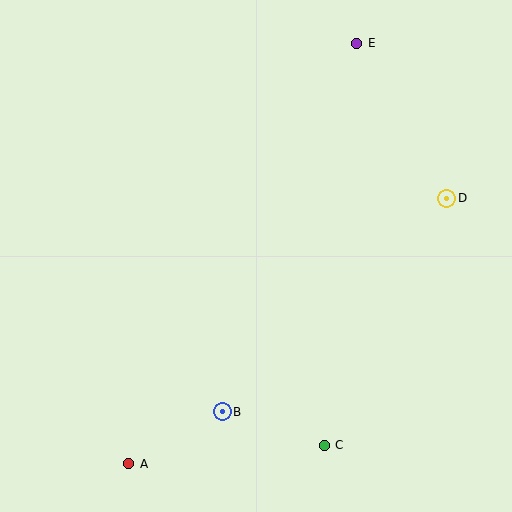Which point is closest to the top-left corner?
Point E is closest to the top-left corner.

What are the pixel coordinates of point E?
Point E is at (357, 43).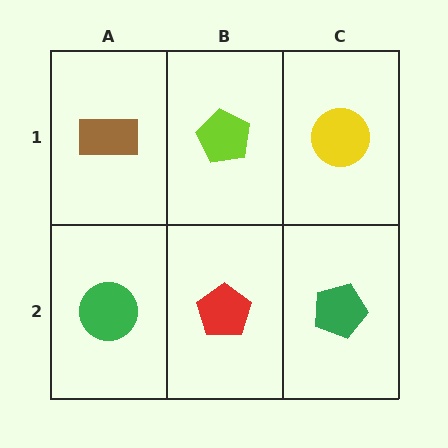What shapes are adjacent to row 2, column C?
A yellow circle (row 1, column C), a red pentagon (row 2, column B).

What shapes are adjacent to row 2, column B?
A lime pentagon (row 1, column B), a green circle (row 2, column A), a green pentagon (row 2, column C).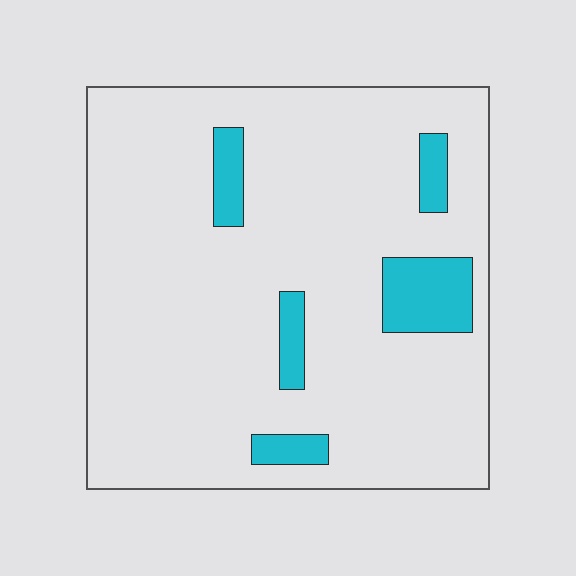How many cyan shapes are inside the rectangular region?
5.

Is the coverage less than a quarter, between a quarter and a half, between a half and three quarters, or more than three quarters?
Less than a quarter.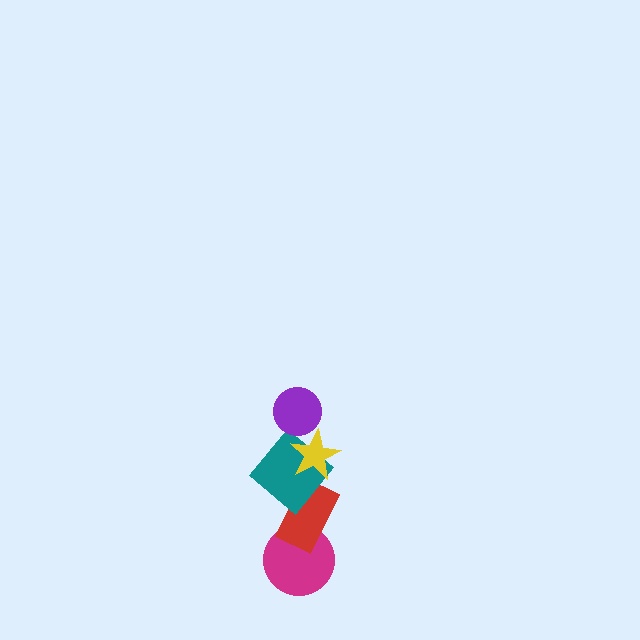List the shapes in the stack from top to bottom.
From top to bottom: the purple circle, the yellow star, the teal diamond, the red rectangle, the magenta circle.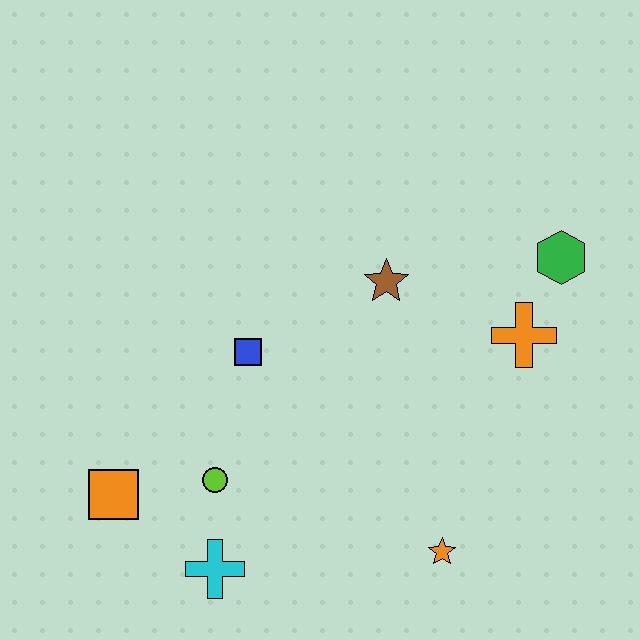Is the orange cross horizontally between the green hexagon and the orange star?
Yes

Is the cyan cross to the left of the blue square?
Yes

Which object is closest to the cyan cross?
The lime circle is closest to the cyan cross.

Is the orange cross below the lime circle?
No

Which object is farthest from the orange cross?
The orange square is farthest from the orange cross.